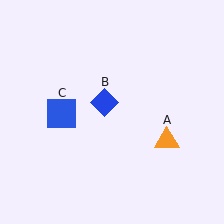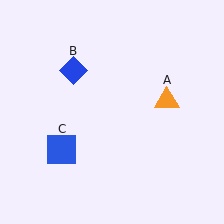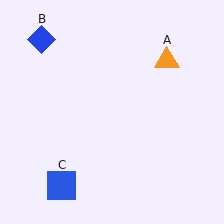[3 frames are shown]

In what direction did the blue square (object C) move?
The blue square (object C) moved down.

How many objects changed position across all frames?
3 objects changed position: orange triangle (object A), blue diamond (object B), blue square (object C).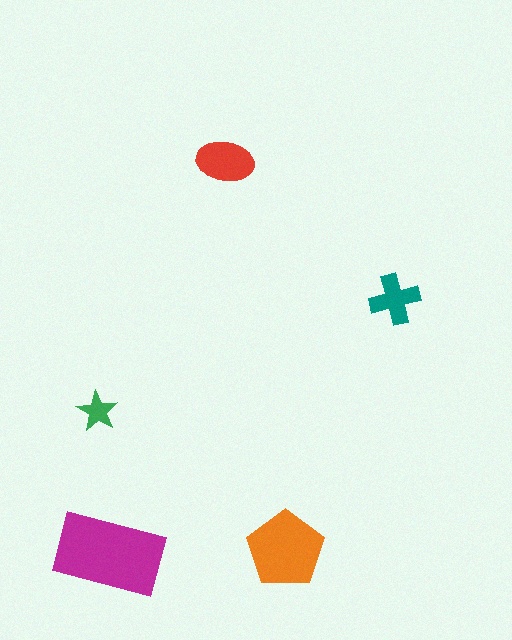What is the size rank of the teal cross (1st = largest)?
4th.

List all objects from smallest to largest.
The green star, the teal cross, the red ellipse, the orange pentagon, the magenta rectangle.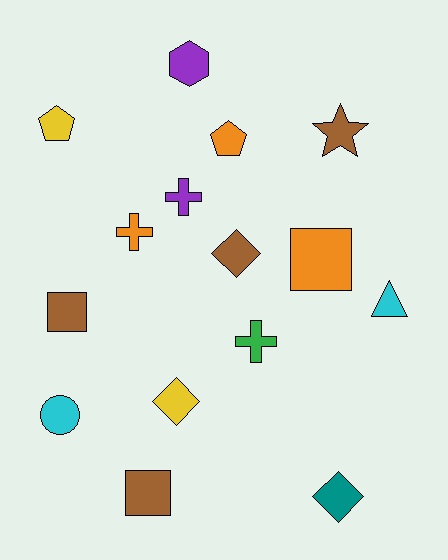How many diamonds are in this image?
There are 3 diamonds.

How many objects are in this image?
There are 15 objects.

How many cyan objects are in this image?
There are 2 cyan objects.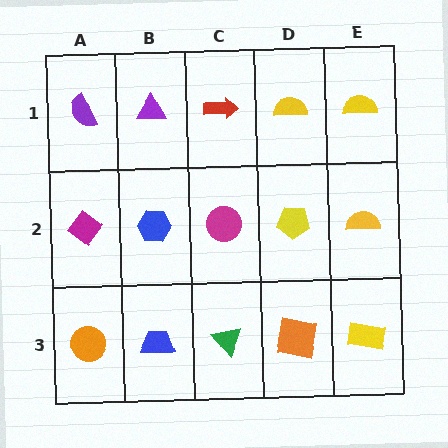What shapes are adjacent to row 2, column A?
A purple semicircle (row 1, column A), an orange circle (row 3, column A), a blue hexagon (row 2, column B).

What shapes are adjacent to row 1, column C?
A magenta circle (row 2, column C), a purple triangle (row 1, column B), a yellow semicircle (row 1, column D).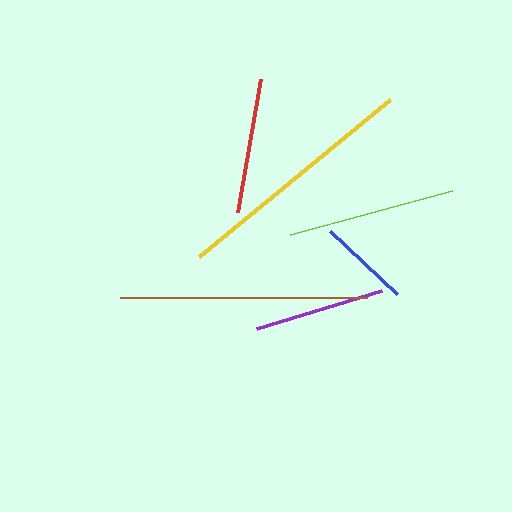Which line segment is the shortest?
The blue line is the shortest at approximately 92 pixels.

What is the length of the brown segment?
The brown segment is approximately 247 pixels long.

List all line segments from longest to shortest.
From longest to shortest: yellow, brown, lime, red, purple, blue.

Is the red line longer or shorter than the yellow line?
The yellow line is longer than the red line.